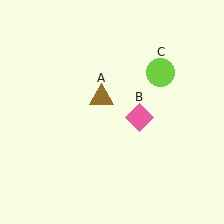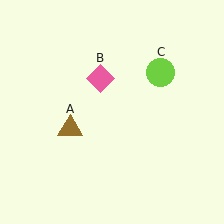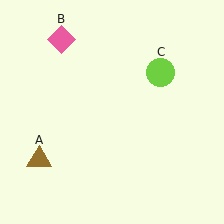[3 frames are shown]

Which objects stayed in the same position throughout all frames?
Lime circle (object C) remained stationary.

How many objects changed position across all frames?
2 objects changed position: brown triangle (object A), pink diamond (object B).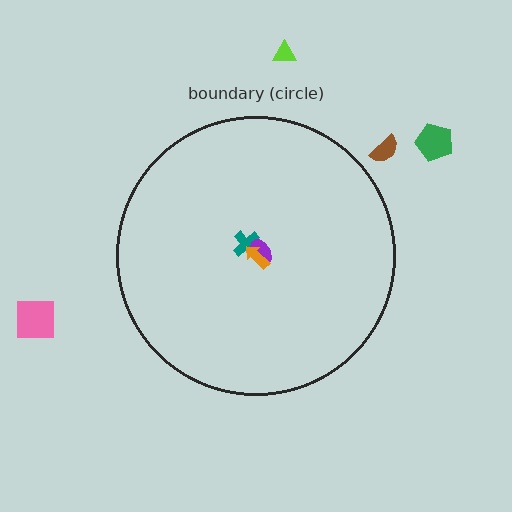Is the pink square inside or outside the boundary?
Outside.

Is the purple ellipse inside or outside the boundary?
Inside.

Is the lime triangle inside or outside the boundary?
Outside.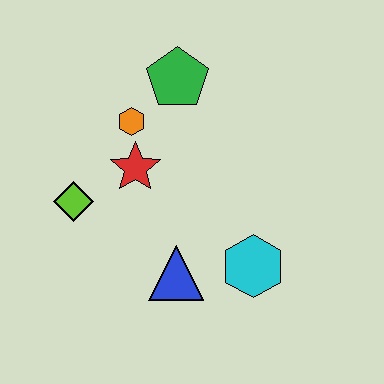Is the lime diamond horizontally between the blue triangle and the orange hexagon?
No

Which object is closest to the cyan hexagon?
The blue triangle is closest to the cyan hexagon.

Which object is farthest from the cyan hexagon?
The green pentagon is farthest from the cyan hexagon.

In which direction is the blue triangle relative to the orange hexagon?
The blue triangle is below the orange hexagon.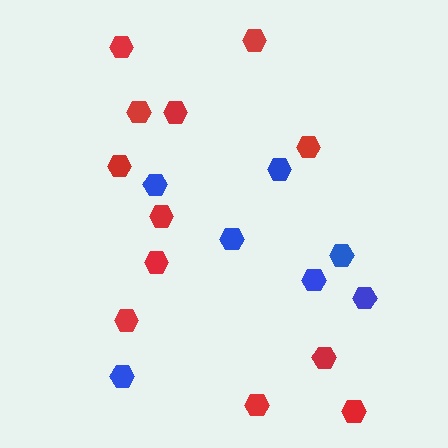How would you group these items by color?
There are 2 groups: one group of red hexagons (12) and one group of blue hexagons (7).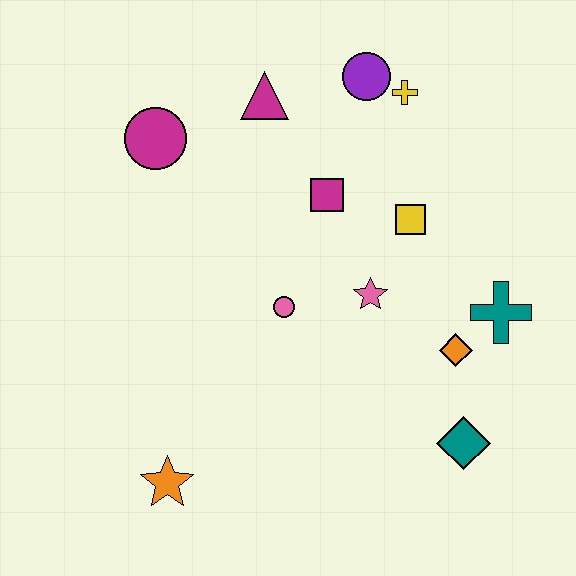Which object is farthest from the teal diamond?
The magenta circle is farthest from the teal diamond.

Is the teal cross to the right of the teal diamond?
Yes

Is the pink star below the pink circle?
No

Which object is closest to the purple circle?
The yellow cross is closest to the purple circle.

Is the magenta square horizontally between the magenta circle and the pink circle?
No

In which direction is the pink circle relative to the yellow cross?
The pink circle is below the yellow cross.